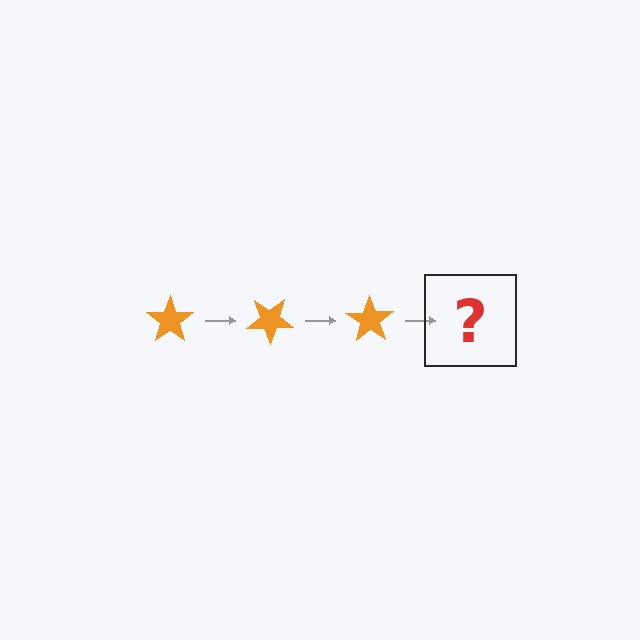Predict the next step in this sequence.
The next step is an orange star rotated 105 degrees.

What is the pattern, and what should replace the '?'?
The pattern is that the star rotates 35 degrees each step. The '?' should be an orange star rotated 105 degrees.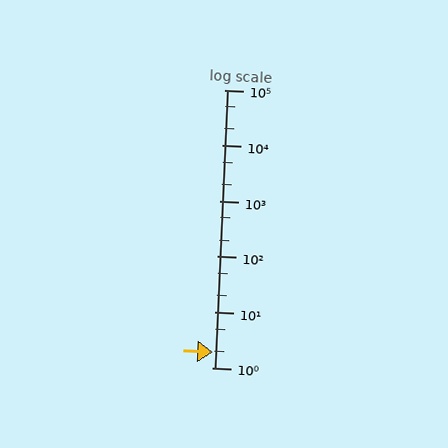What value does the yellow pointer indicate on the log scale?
The pointer indicates approximately 1.9.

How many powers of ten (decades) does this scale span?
The scale spans 5 decades, from 1 to 100000.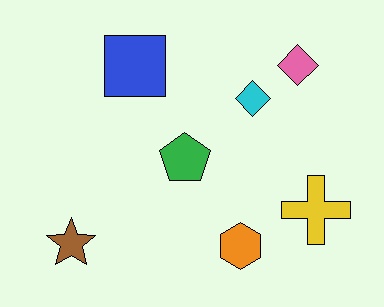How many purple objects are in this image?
There are no purple objects.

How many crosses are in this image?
There is 1 cross.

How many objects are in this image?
There are 7 objects.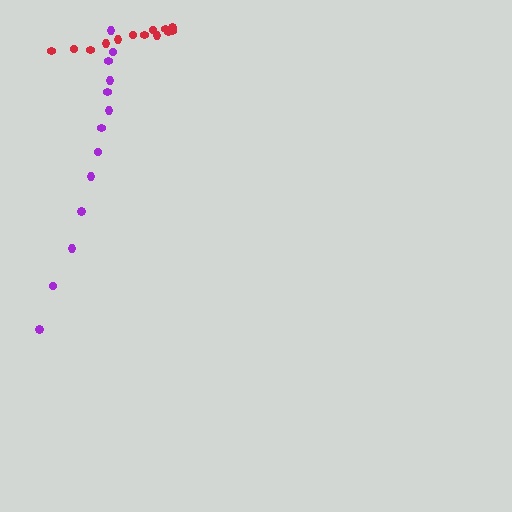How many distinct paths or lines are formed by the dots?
There are 2 distinct paths.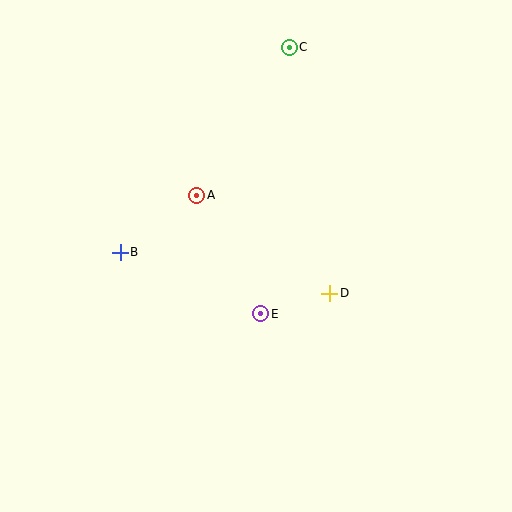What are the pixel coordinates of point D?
Point D is at (330, 293).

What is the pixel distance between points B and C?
The distance between B and C is 266 pixels.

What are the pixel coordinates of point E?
Point E is at (261, 314).